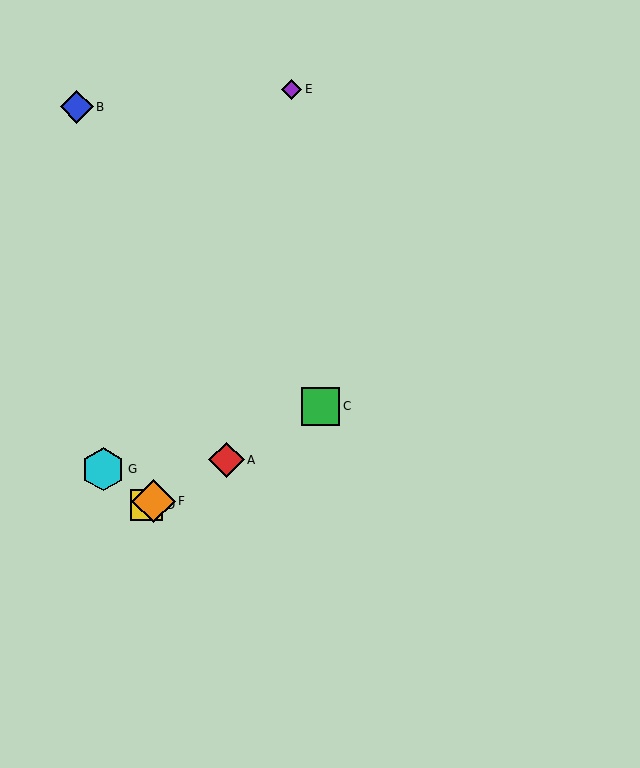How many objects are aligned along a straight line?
4 objects (A, C, D, F) are aligned along a straight line.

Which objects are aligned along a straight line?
Objects A, C, D, F are aligned along a straight line.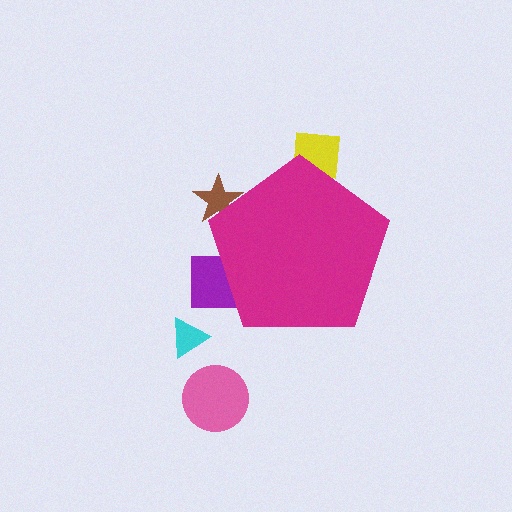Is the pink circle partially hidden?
No, the pink circle is fully visible.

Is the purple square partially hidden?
Yes, the purple square is partially hidden behind the magenta pentagon.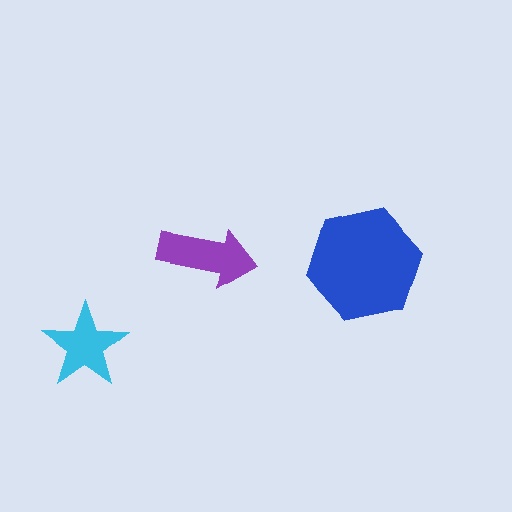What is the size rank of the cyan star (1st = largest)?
3rd.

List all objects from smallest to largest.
The cyan star, the purple arrow, the blue hexagon.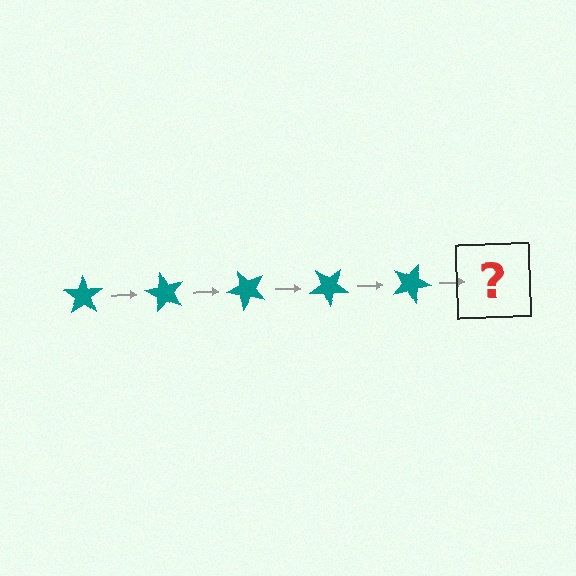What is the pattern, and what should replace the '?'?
The pattern is that the star rotates 60 degrees each step. The '?' should be a teal star rotated 300 degrees.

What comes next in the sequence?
The next element should be a teal star rotated 300 degrees.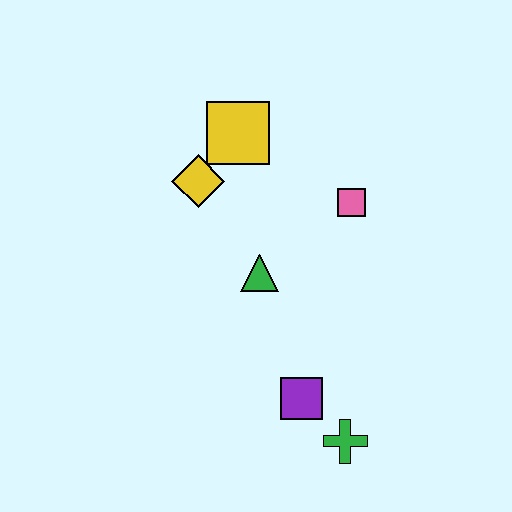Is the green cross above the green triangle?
No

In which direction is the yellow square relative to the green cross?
The yellow square is above the green cross.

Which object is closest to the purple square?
The green cross is closest to the purple square.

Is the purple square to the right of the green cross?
No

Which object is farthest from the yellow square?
The green cross is farthest from the yellow square.